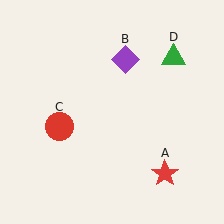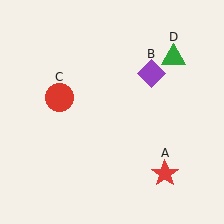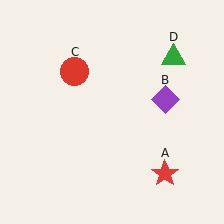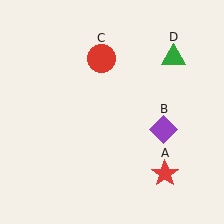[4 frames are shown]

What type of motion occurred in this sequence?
The purple diamond (object B), red circle (object C) rotated clockwise around the center of the scene.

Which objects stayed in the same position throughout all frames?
Red star (object A) and green triangle (object D) remained stationary.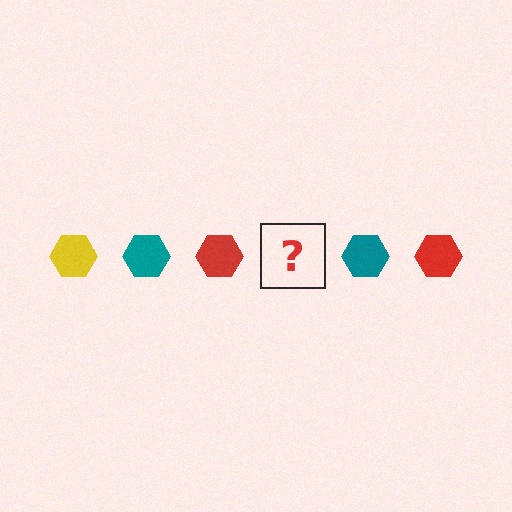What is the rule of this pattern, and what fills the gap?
The rule is that the pattern cycles through yellow, teal, red hexagons. The gap should be filled with a yellow hexagon.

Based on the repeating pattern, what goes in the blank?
The blank should be a yellow hexagon.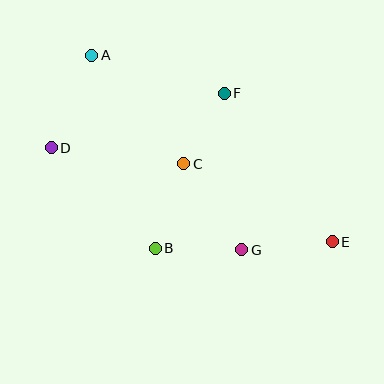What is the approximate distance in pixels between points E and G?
The distance between E and G is approximately 91 pixels.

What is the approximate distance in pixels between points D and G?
The distance between D and G is approximately 216 pixels.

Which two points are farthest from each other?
Points A and E are farthest from each other.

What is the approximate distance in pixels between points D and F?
The distance between D and F is approximately 181 pixels.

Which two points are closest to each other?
Points C and F are closest to each other.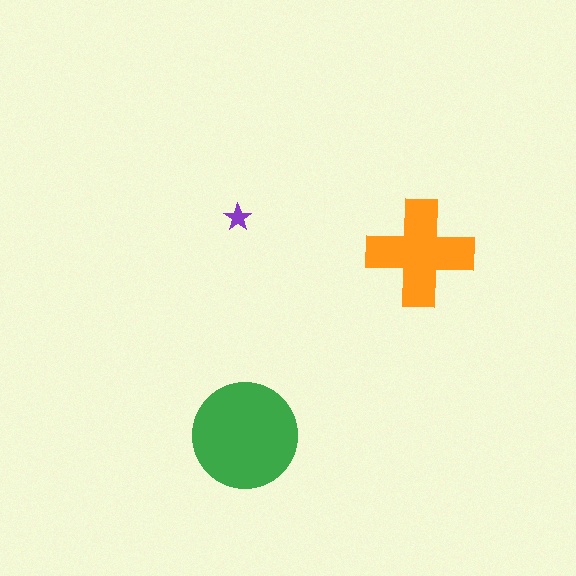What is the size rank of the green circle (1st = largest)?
1st.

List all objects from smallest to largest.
The purple star, the orange cross, the green circle.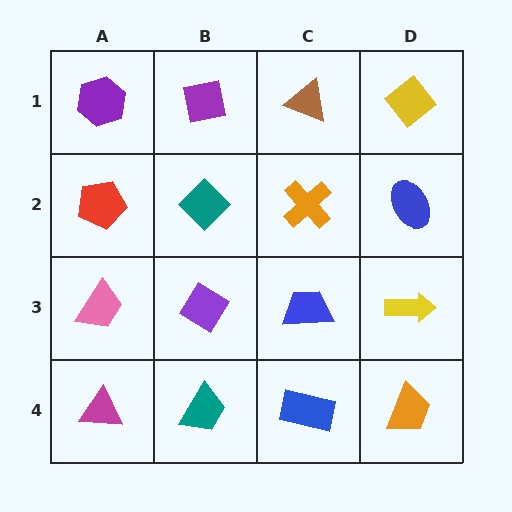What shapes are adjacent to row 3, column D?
A blue ellipse (row 2, column D), an orange trapezoid (row 4, column D), a blue trapezoid (row 3, column C).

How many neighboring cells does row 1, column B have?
3.